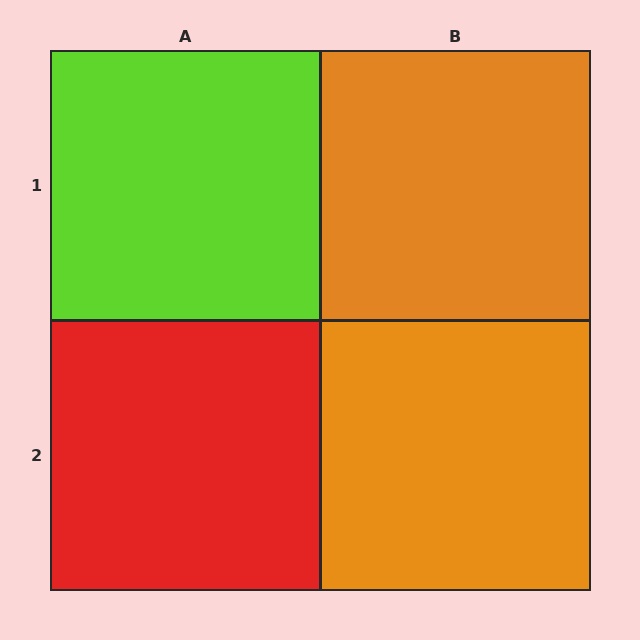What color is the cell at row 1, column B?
Orange.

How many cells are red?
1 cell is red.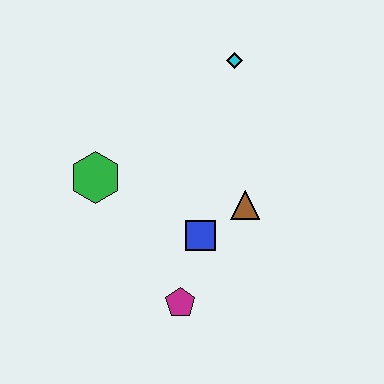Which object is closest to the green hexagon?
The blue square is closest to the green hexagon.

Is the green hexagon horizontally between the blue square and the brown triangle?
No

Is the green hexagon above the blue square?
Yes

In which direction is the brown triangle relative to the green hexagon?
The brown triangle is to the right of the green hexagon.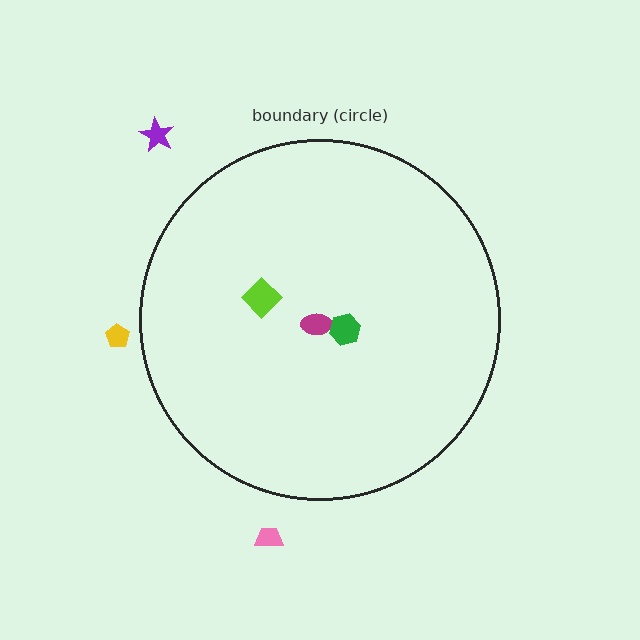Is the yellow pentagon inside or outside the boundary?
Outside.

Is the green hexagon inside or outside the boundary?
Inside.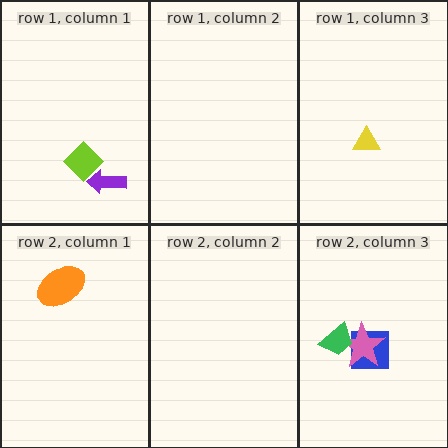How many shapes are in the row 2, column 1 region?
1.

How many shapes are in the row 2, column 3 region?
3.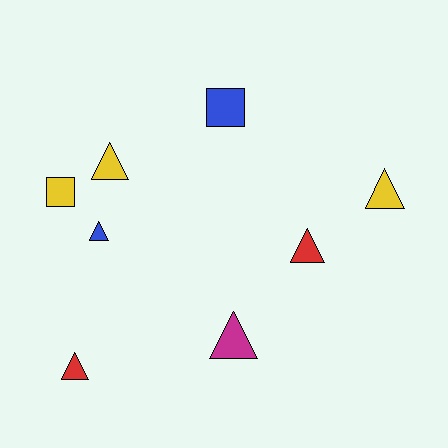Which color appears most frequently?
Yellow, with 3 objects.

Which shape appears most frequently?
Triangle, with 6 objects.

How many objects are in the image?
There are 8 objects.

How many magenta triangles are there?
There is 1 magenta triangle.